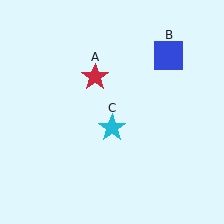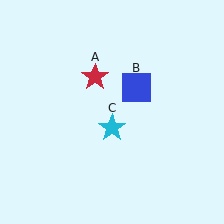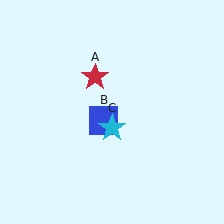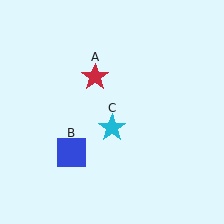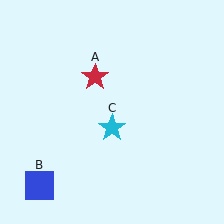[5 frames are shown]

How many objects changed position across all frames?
1 object changed position: blue square (object B).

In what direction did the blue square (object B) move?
The blue square (object B) moved down and to the left.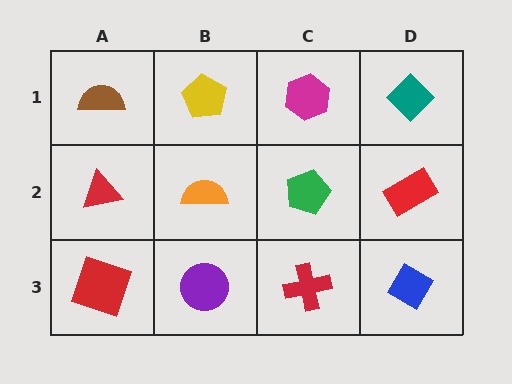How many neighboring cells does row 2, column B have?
4.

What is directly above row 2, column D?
A teal diamond.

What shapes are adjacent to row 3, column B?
An orange semicircle (row 2, column B), a red square (row 3, column A), a red cross (row 3, column C).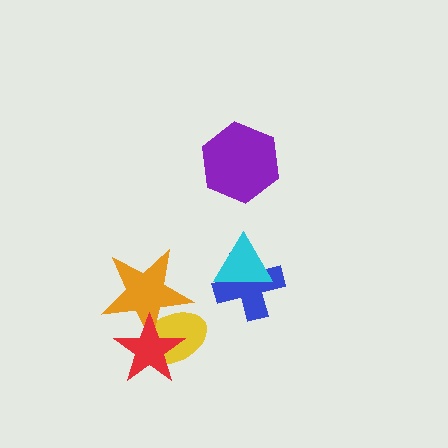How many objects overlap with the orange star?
2 objects overlap with the orange star.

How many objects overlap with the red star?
2 objects overlap with the red star.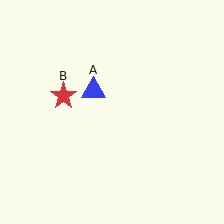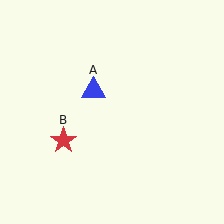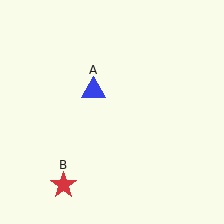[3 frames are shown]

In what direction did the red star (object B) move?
The red star (object B) moved down.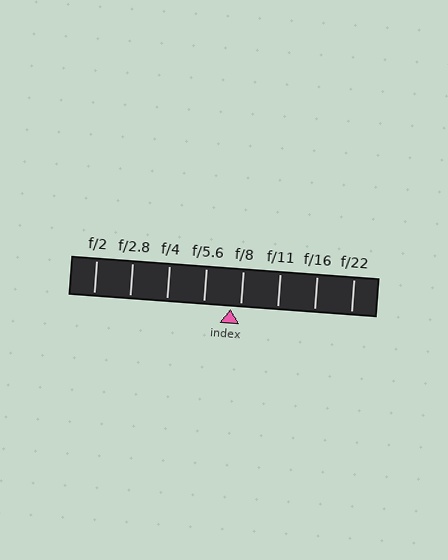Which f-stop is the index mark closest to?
The index mark is closest to f/8.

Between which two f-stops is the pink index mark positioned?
The index mark is between f/5.6 and f/8.